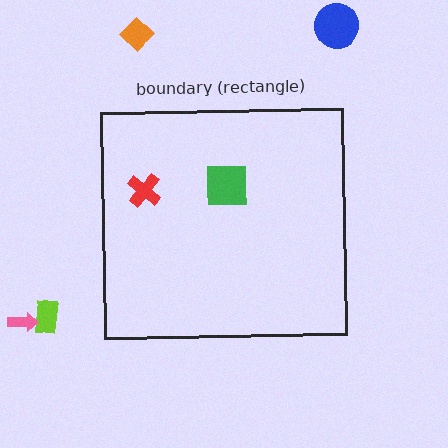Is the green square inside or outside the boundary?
Inside.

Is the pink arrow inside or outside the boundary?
Outside.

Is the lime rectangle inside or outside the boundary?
Outside.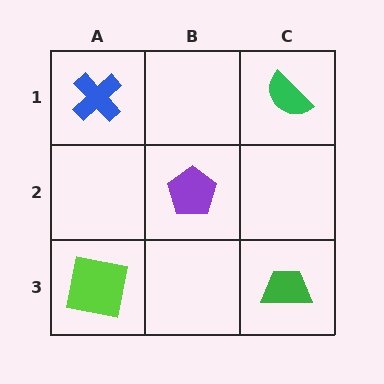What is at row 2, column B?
A purple pentagon.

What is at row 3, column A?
A lime square.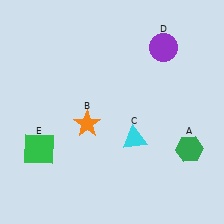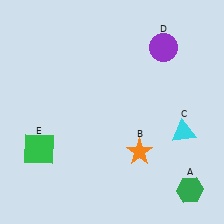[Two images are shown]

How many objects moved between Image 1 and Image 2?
3 objects moved between the two images.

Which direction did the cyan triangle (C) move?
The cyan triangle (C) moved right.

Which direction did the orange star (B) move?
The orange star (B) moved right.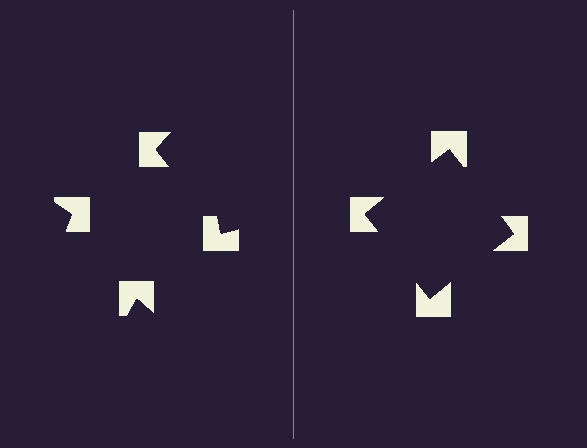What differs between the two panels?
The notched squares are positioned identically on both sides; only the wedge orientations differ. On the right they align to a square; on the left they are misaligned.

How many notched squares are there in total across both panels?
8 — 4 on each side.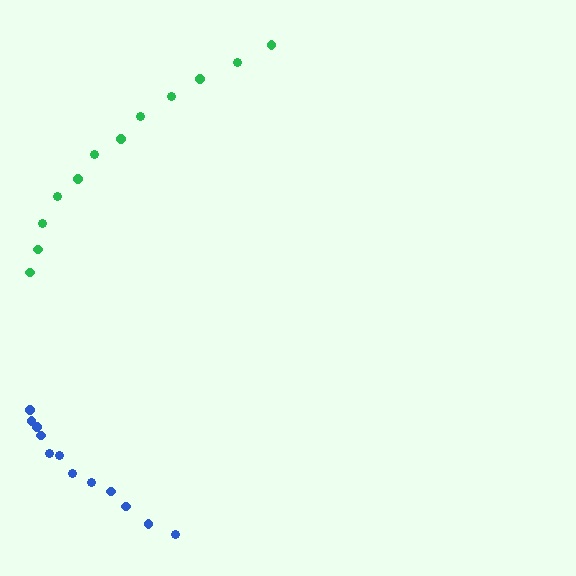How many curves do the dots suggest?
There are 2 distinct paths.